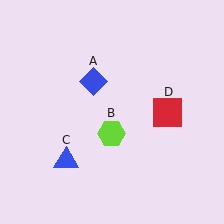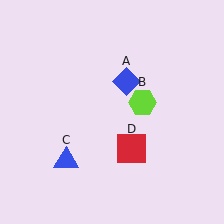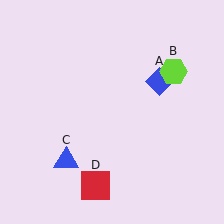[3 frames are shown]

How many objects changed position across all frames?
3 objects changed position: blue diamond (object A), lime hexagon (object B), red square (object D).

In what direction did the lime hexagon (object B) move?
The lime hexagon (object B) moved up and to the right.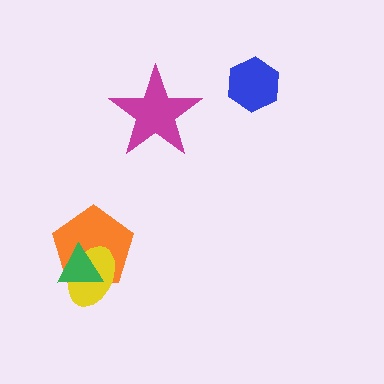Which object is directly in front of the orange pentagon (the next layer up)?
The yellow ellipse is directly in front of the orange pentagon.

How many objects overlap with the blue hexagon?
0 objects overlap with the blue hexagon.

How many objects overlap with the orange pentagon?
2 objects overlap with the orange pentagon.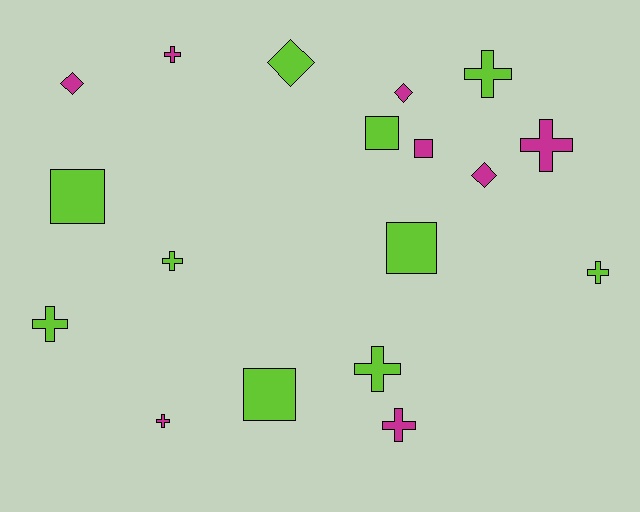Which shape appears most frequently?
Cross, with 9 objects.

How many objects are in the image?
There are 18 objects.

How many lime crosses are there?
There are 5 lime crosses.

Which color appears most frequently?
Lime, with 10 objects.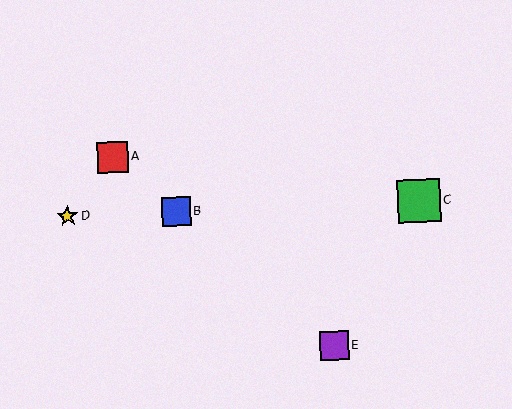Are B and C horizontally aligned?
Yes, both are at y≈211.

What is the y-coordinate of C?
Object C is at y≈201.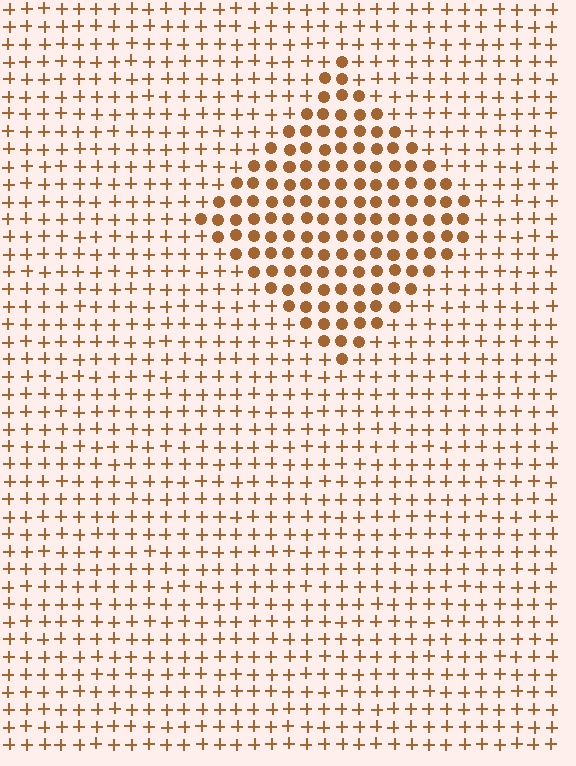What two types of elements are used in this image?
The image uses circles inside the diamond region and plus signs outside it.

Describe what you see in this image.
The image is filled with small brown elements arranged in a uniform grid. A diamond-shaped region contains circles, while the surrounding area contains plus signs. The boundary is defined purely by the change in element shape.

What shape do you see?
I see a diamond.